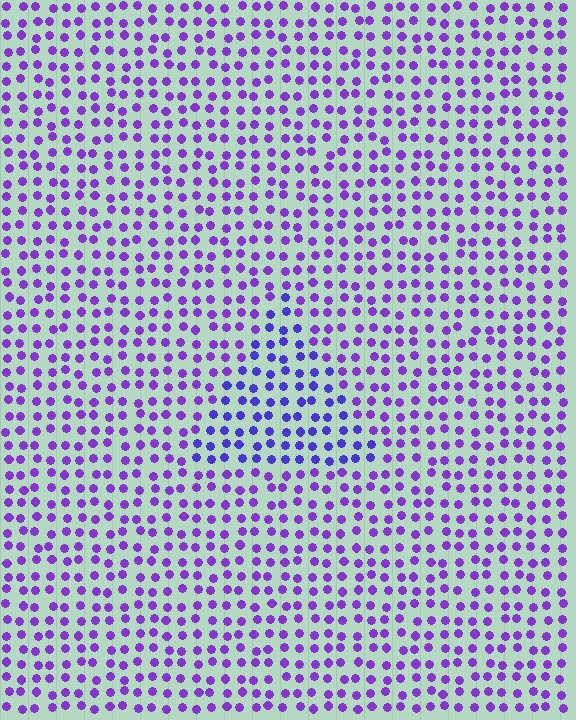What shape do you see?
I see a triangle.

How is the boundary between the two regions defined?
The boundary is defined purely by a slight shift in hue (about 25 degrees). Spacing, size, and orientation are identical on both sides.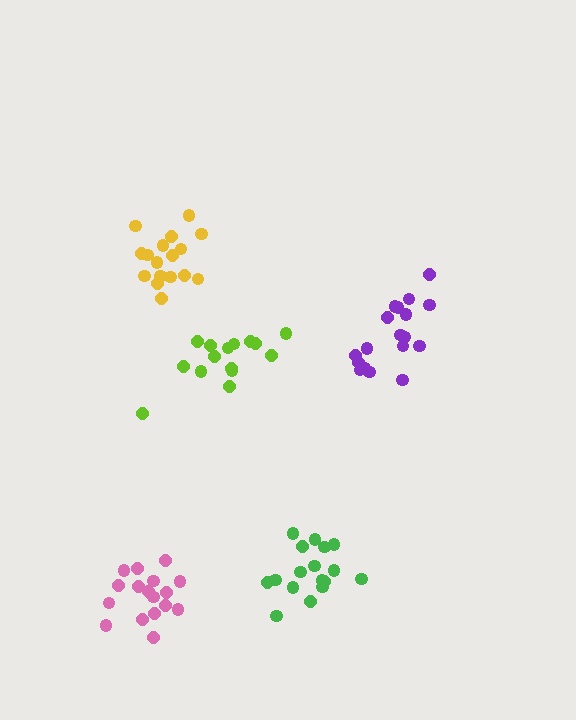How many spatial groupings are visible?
There are 5 spatial groupings.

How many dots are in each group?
Group 1: 17 dots, Group 2: 17 dots, Group 3: 15 dots, Group 4: 17 dots, Group 5: 18 dots (84 total).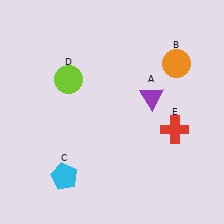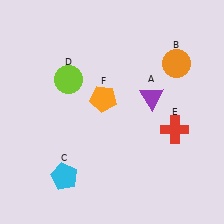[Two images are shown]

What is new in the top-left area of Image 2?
An orange pentagon (F) was added in the top-left area of Image 2.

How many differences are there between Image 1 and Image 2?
There is 1 difference between the two images.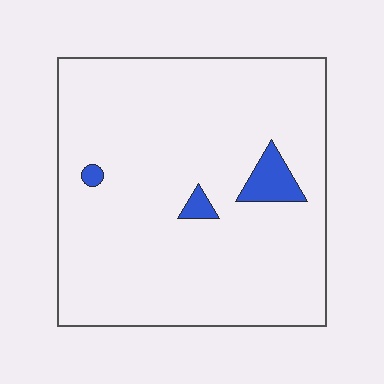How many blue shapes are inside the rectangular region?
3.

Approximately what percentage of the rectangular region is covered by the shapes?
Approximately 5%.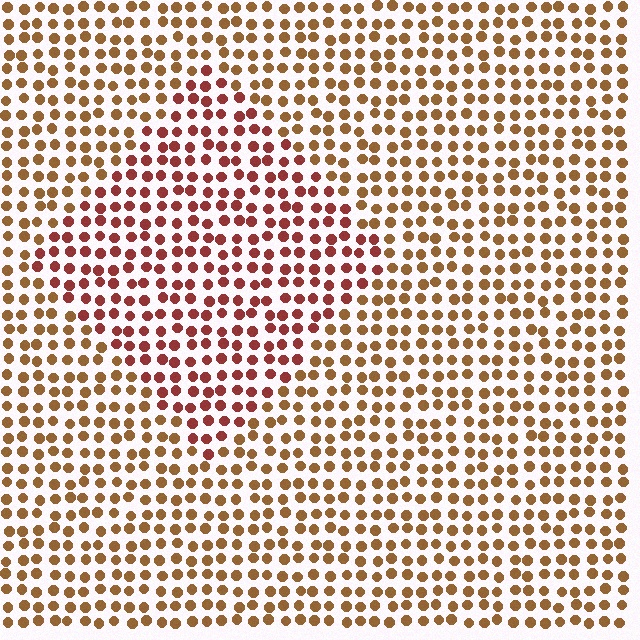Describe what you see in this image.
The image is filled with small brown elements in a uniform arrangement. A diamond-shaped region is visible where the elements are tinted to a slightly different hue, forming a subtle color boundary.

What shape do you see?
I see a diamond.